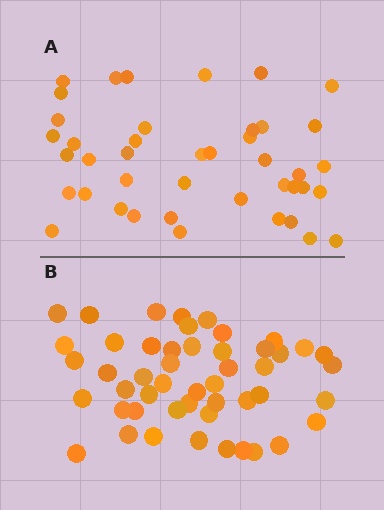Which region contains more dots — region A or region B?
Region B (the bottom region) has more dots.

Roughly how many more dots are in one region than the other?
Region B has roughly 8 or so more dots than region A.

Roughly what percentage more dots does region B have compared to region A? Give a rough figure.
About 15% more.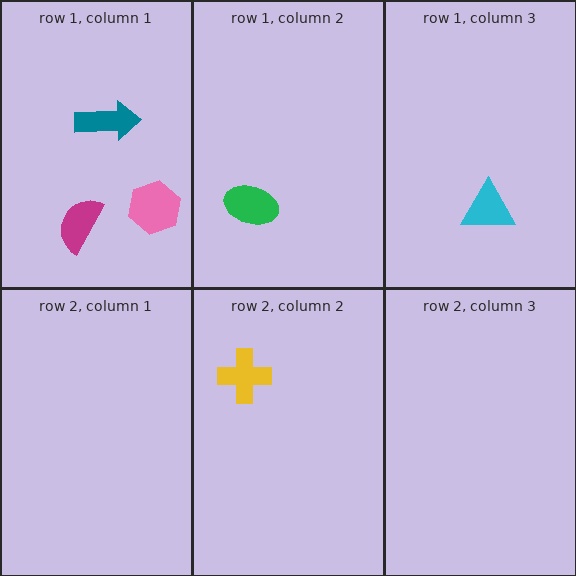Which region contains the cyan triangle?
The row 1, column 3 region.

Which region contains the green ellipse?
The row 1, column 2 region.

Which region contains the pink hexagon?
The row 1, column 1 region.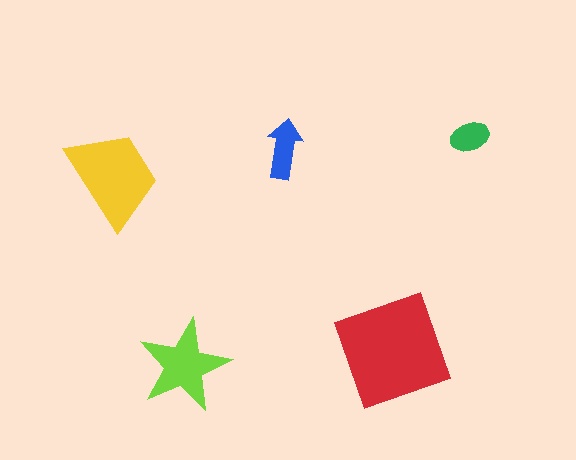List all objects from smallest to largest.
The green ellipse, the blue arrow, the lime star, the yellow trapezoid, the red square.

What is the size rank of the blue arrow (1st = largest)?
4th.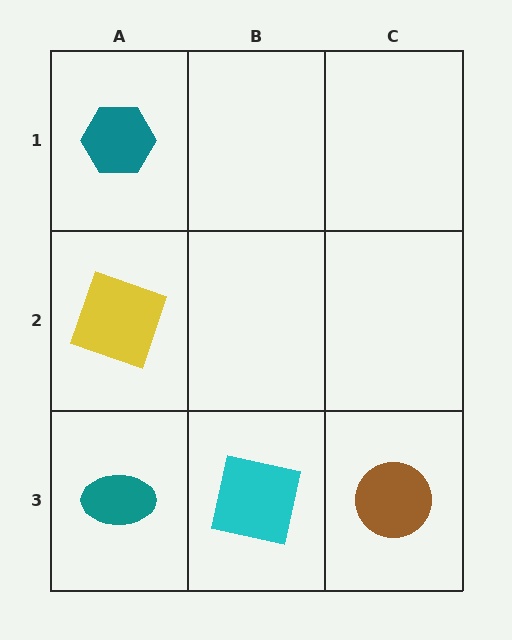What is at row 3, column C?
A brown circle.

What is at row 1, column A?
A teal hexagon.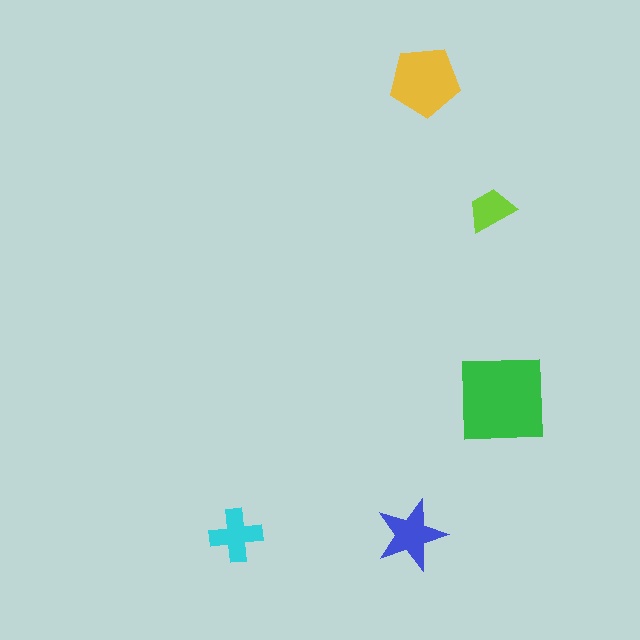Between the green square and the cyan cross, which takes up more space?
The green square.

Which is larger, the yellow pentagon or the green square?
The green square.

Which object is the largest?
The green square.